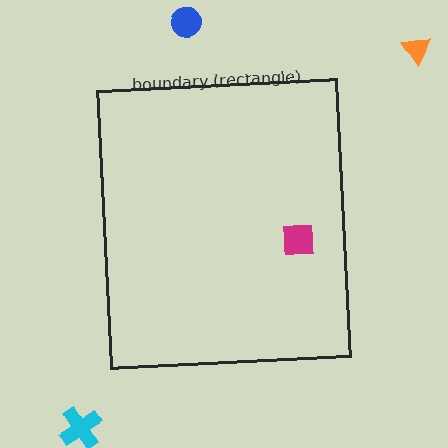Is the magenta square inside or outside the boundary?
Inside.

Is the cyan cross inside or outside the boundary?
Outside.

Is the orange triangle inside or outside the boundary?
Outside.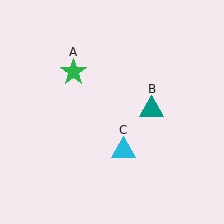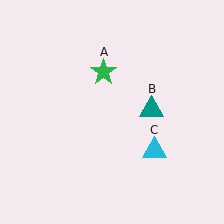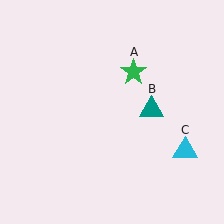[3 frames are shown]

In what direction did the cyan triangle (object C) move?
The cyan triangle (object C) moved right.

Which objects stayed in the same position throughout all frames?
Teal triangle (object B) remained stationary.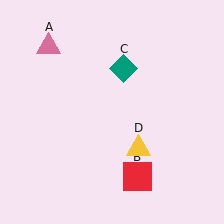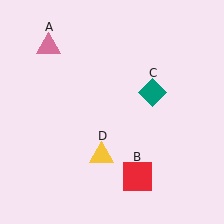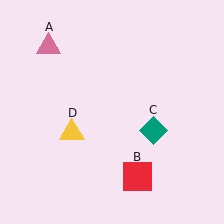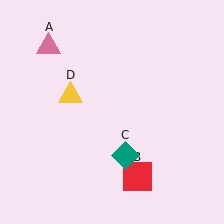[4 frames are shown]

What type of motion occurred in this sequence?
The teal diamond (object C), yellow triangle (object D) rotated clockwise around the center of the scene.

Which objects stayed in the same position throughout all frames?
Pink triangle (object A) and red square (object B) remained stationary.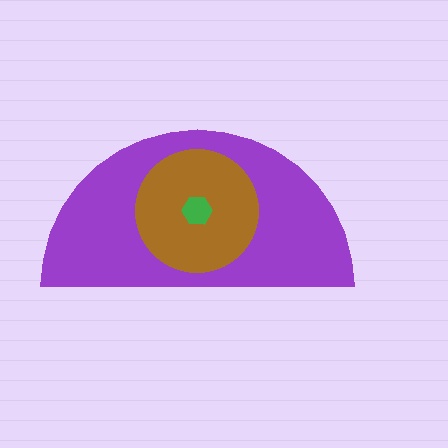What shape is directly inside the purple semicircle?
The brown circle.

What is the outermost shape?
The purple semicircle.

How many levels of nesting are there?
3.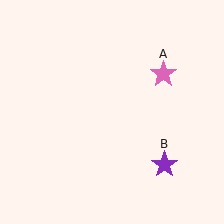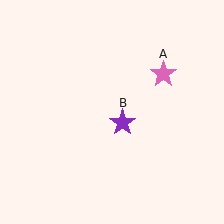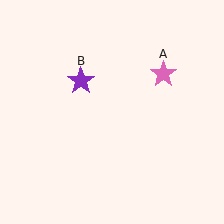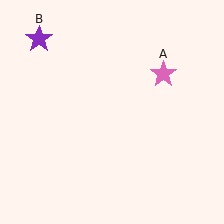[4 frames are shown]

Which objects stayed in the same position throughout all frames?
Pink star (object A) remained stationary.